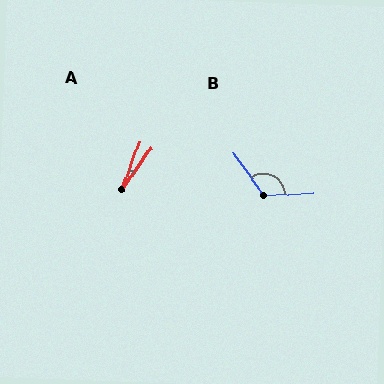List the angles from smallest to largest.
A (15°), B (123°).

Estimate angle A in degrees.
Approximately 15 degrees.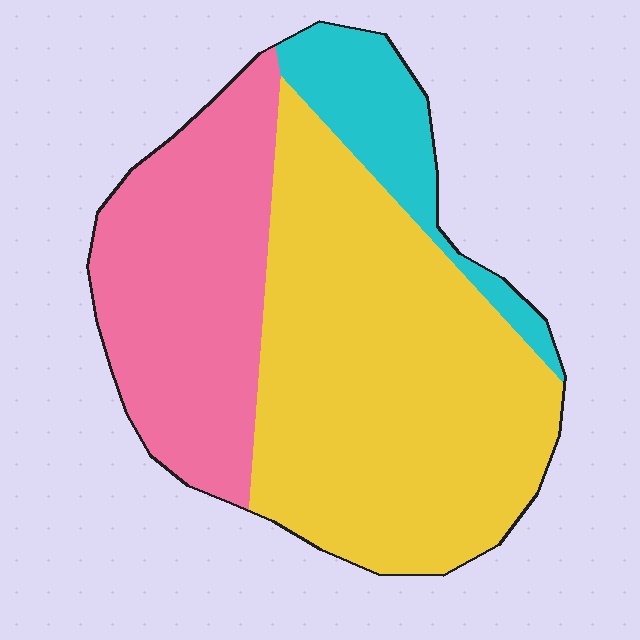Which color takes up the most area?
Yellow, at roughly 55%.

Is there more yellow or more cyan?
Yellow.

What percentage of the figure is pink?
Pink takes up between a sixth and a third of the figure.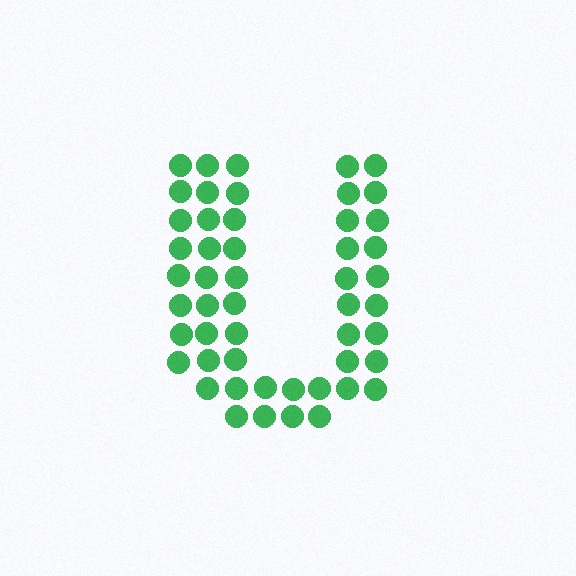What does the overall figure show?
The overall figure shows the letter U.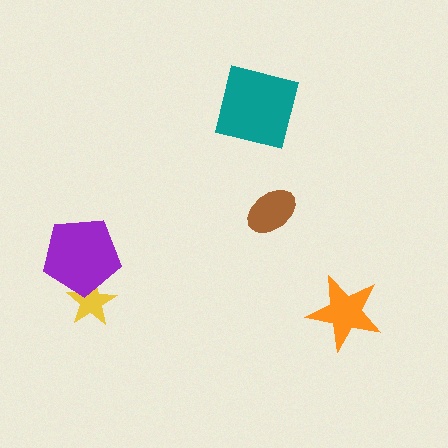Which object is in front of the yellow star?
The purple pentagon is in front of the yellow star.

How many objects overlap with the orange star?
0 objects overlap with the orange star.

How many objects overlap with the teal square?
0 objects overlap with the teal square.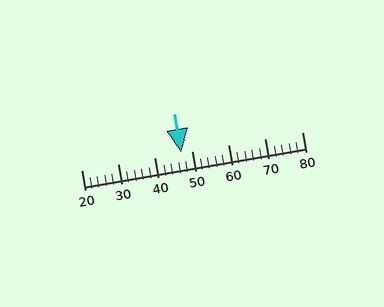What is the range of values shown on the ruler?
The ruler shows values from 20 to 80.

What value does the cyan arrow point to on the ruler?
The cyan arrow points to approximately 47.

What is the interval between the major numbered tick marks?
The major tick marks are spaced 10 units apart.